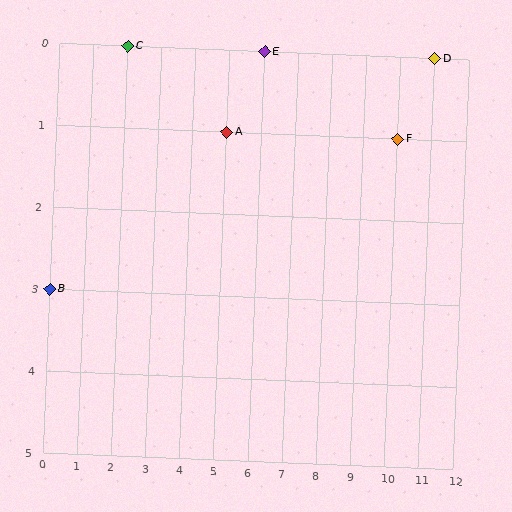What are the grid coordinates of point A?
Point A is at grid coordinates (5, 1).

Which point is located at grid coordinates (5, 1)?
Point A is at (5, 1).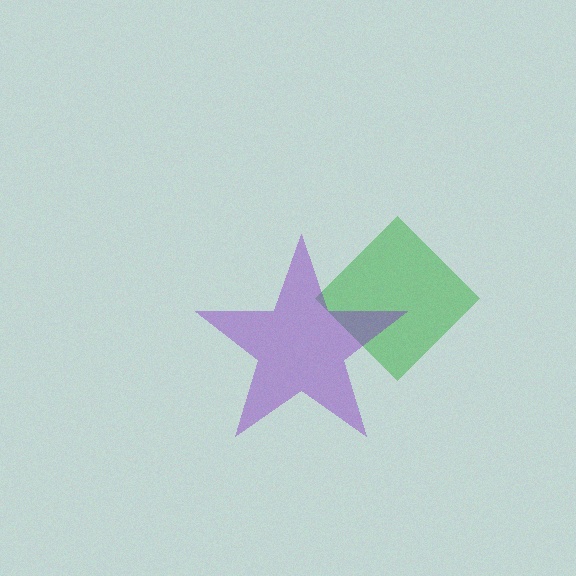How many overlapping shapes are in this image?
There are 2 overlapping shapes in the image.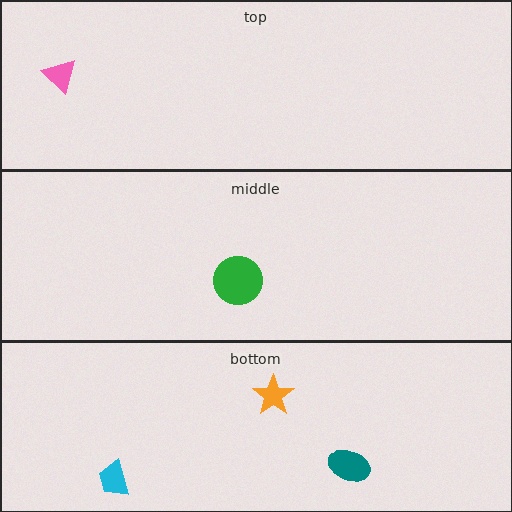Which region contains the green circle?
The middle region.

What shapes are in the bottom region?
The teal ellipse, the orange star, the cyan trapezoid.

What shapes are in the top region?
The pink triangle.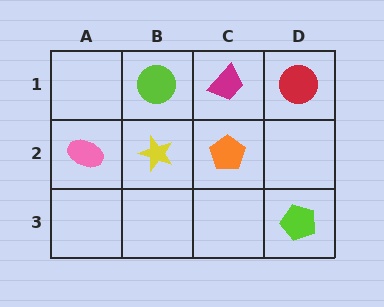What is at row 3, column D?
A lime pentagon.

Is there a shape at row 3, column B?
No, that cell is empty.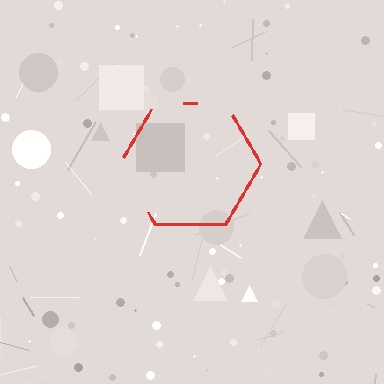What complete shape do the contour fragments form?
The contour fragments form a hexagon.